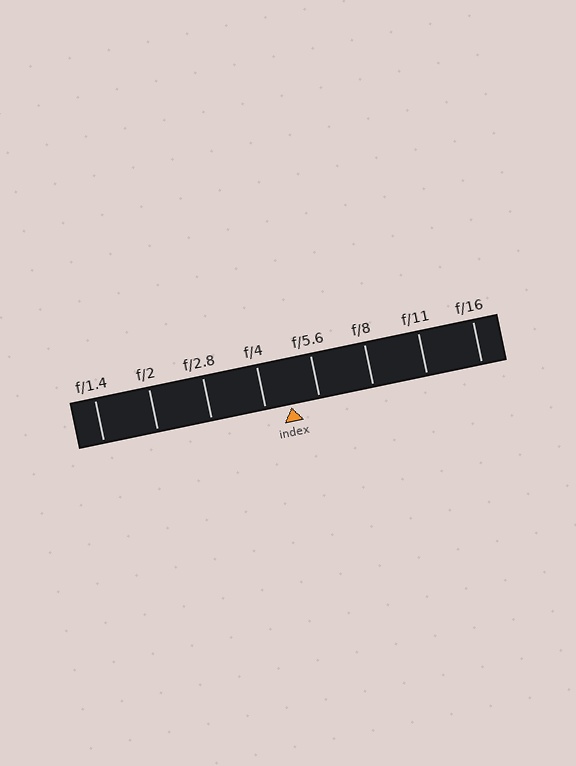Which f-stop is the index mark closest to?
The index mark is closest to f/4.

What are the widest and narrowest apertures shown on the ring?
The widest aperture shown is f/1.4 and the narrowest is f/16.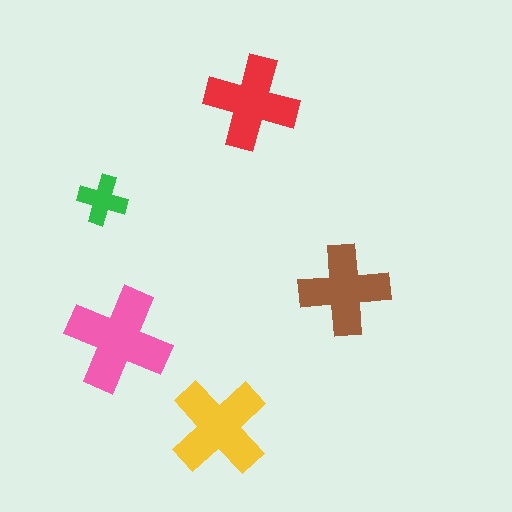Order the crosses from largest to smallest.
the pink one, the yellow one, the red one, the brown one, the green one.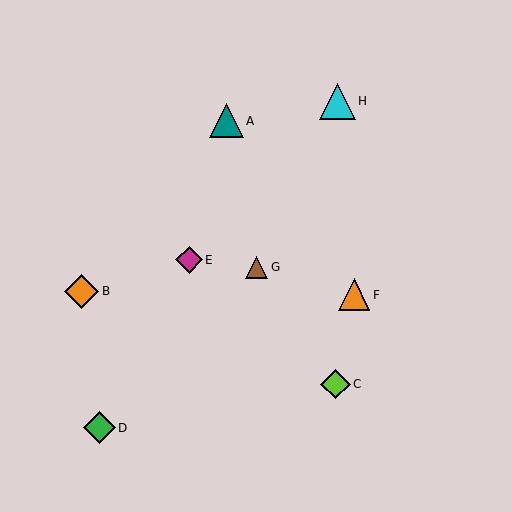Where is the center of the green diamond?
The center of the green diamond is at (99, 428).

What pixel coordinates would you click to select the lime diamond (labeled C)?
Click at (335, 384) to select the lime diamond C.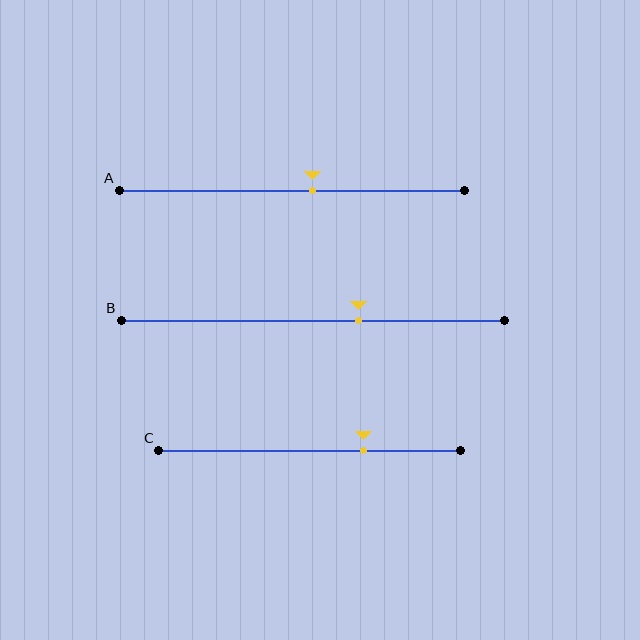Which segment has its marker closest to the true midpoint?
Segment A has its marker closest to the true midpoint.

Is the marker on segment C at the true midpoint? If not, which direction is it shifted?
No, the marker on segment C is shifted to the right by about 18% of the segment length.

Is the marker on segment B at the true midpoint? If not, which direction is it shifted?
No, the marker on segment B is shifted to the right by about 12% of the segment length.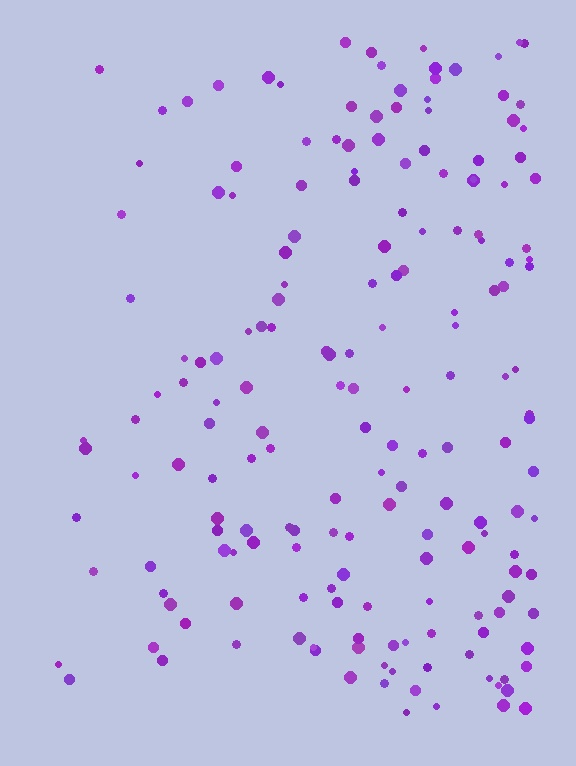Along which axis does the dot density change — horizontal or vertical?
Horizontal.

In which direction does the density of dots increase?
From left to right, with the right side densest.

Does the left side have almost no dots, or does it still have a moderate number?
Still a moderate number, just noticeably fewer than the right.